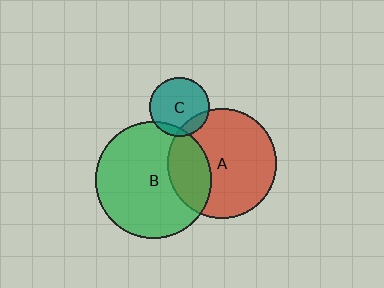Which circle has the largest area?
Circle B (green).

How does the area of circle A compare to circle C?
Approximately 3.4 times.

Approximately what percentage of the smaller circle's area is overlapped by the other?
Approximately 10%.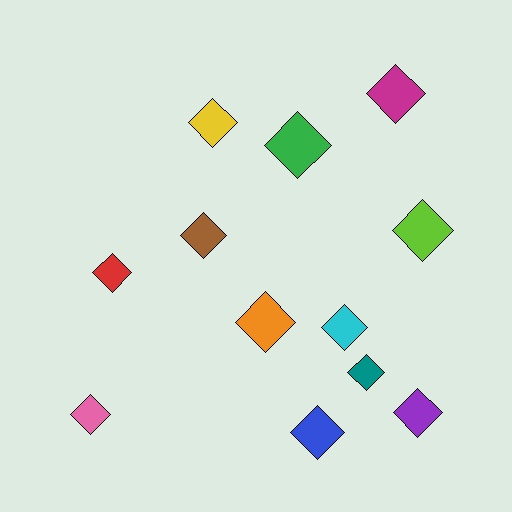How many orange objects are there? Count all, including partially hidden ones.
There is 1 orange object.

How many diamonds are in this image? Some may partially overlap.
There are 12 diamonds.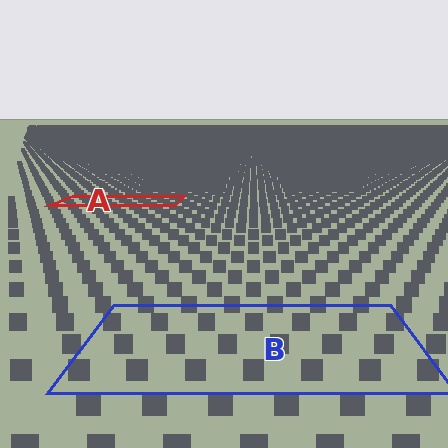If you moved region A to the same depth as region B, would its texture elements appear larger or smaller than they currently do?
They would appear larger. At a closer depth, the same texture elements are projected at a bigger on-screen size.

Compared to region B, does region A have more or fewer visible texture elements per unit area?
Region A has more texture elements per unit area — they are packed more densely because it is farther away.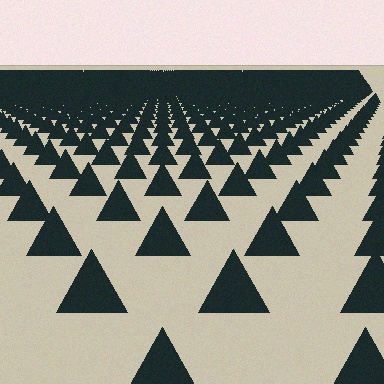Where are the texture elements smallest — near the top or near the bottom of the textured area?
Near the top.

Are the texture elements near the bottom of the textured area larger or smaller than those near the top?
Larger. Near the bottom, elements are closer to the viewer and appear at a bigger on-screen size.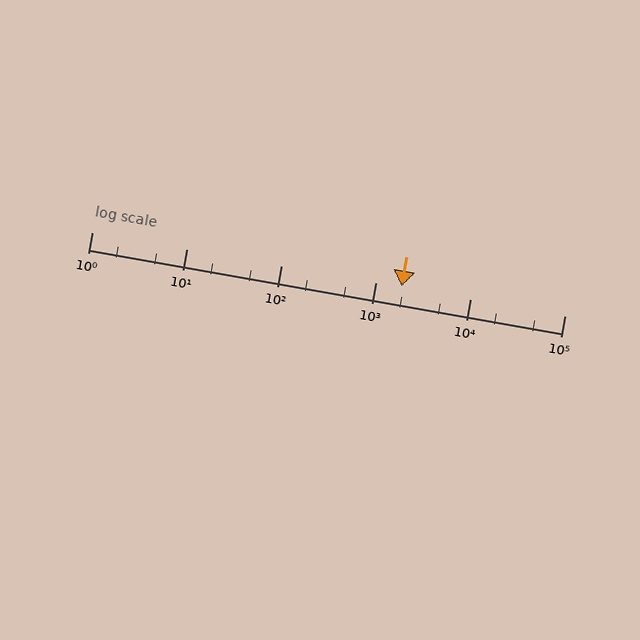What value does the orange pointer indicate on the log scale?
The pointer indicates approximately 1900.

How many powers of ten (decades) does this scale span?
The scale spans 5 decades, from 1 to 100000.